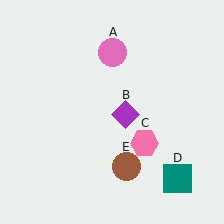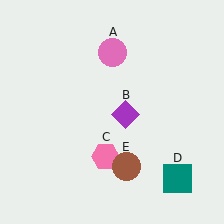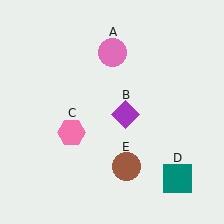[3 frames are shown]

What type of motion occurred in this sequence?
The pink hexagon (object C) rotated clockwise around the center of the scene.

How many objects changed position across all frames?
1 object changed position: pink hexagon (object C).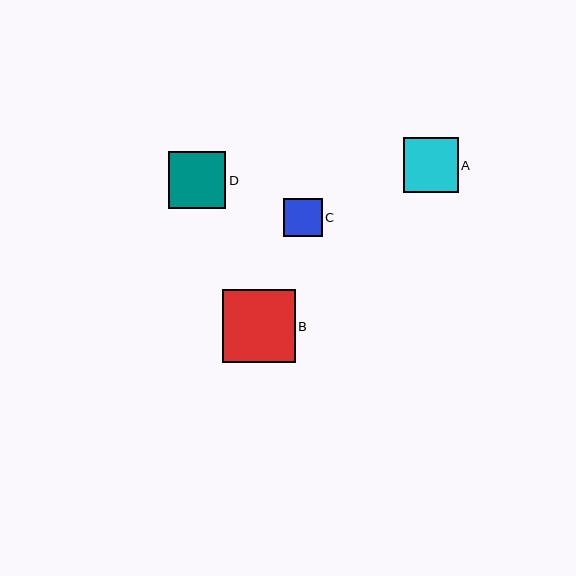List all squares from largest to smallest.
From largest to smallest: B, D, A, C.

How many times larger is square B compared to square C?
Square B is approximately 1.9 times the size of square C.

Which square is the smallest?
Square C is the smallest with a size of approximately 38 pixels.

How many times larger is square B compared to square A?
Square B is approximately 1.3 times the size of square A.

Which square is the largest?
Square B is the largest with a size of approximately 73 pixels.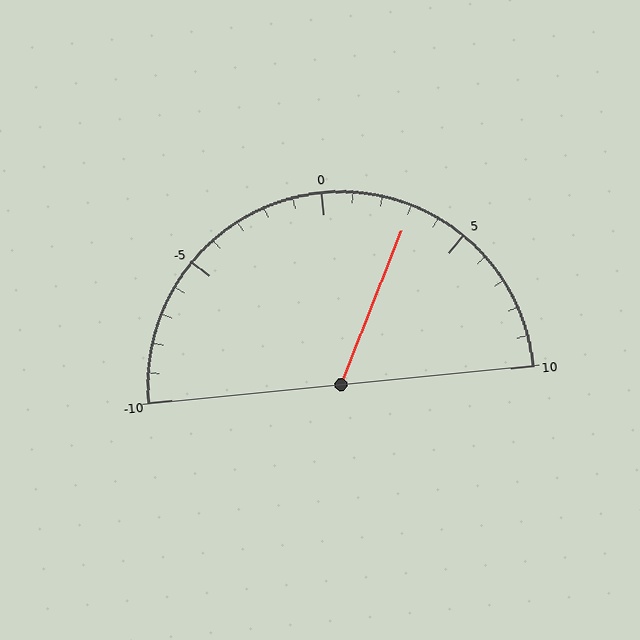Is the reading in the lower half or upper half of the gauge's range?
The reading is in the upper half of the range (-10 to 10).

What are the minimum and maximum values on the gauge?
The gauge ranges from -10 to 10.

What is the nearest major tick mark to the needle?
The nearest major tick mark is 5.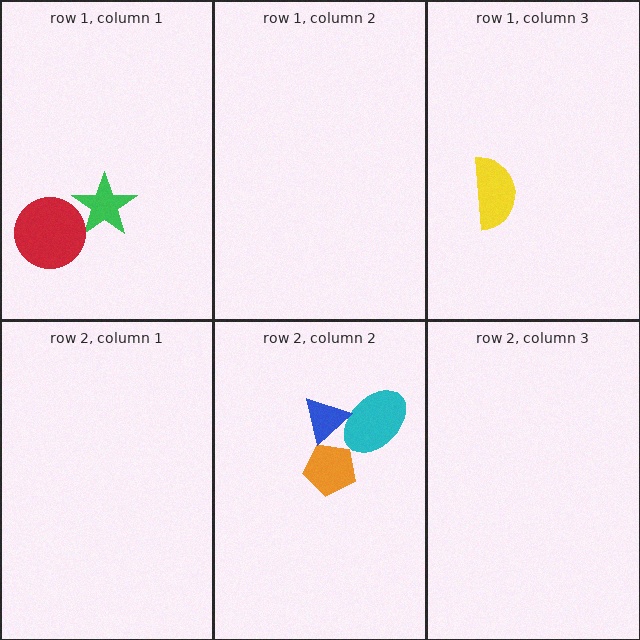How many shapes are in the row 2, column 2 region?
3.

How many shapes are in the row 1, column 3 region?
1.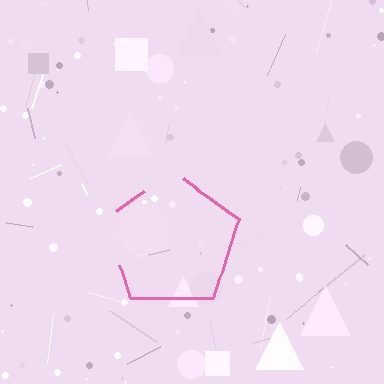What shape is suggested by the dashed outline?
The dashed outline suggests a pentagon.